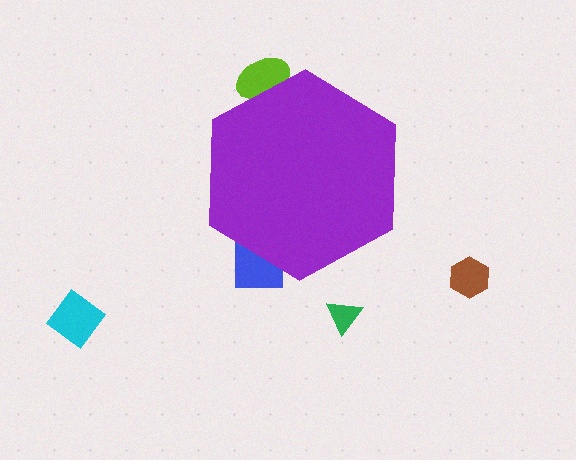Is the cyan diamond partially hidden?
No, the cyan diamond is fully visible.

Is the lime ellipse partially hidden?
Yes, the lime ellipse is partially hidden behind the purple hexagon.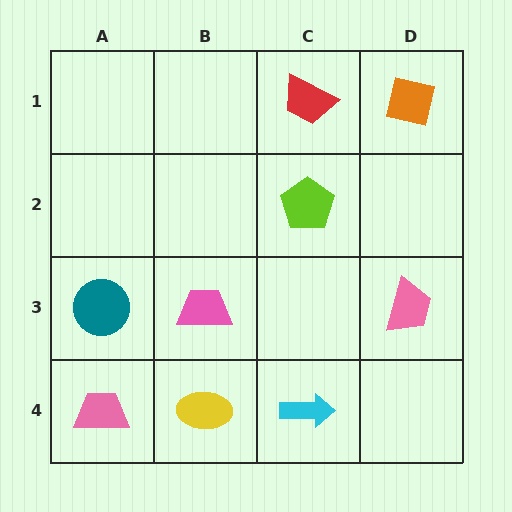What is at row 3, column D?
A pink trapezoid.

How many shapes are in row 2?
1 shape.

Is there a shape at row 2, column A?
No, that cell is empty.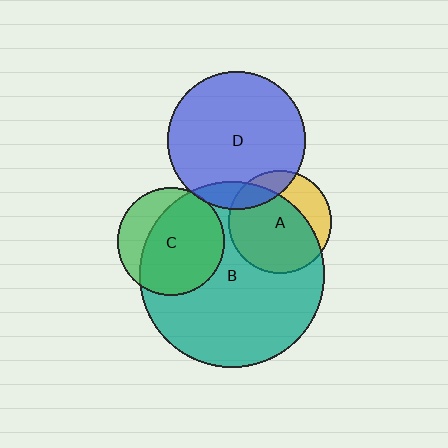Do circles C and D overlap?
Yes.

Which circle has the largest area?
Circle B (teal).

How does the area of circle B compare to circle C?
Approximately 3.0 times.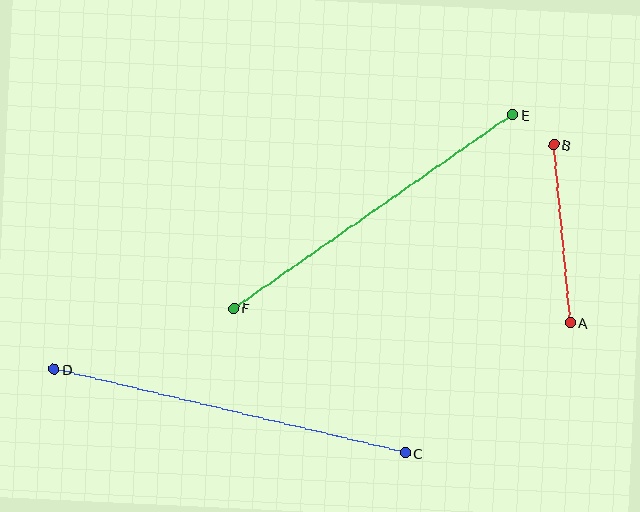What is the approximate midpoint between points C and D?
The midpoint is at approximately (229, 411) pixels.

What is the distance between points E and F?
The distance is approximately 340 pixels.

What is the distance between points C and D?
The distance is approximately 361 pixels.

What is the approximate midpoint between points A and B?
The midpoint is at approximately (562, 234) pixels.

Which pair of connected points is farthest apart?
Points C and D are farthest apart.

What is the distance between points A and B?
The distance is approximately 179 pixels.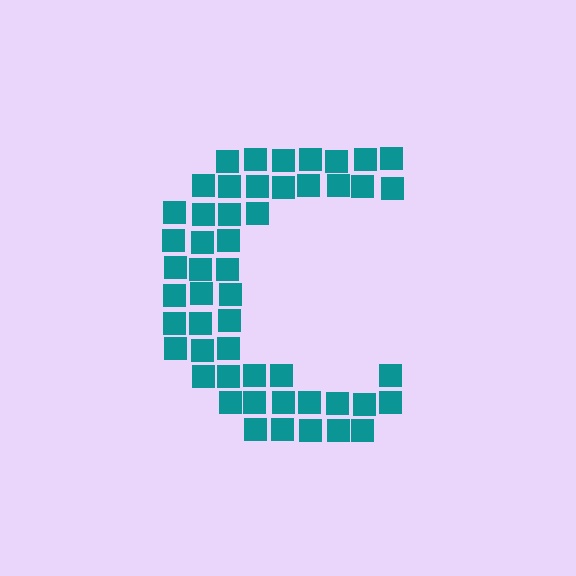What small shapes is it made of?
It is made of small squares.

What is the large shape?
The large shape is the letter C.